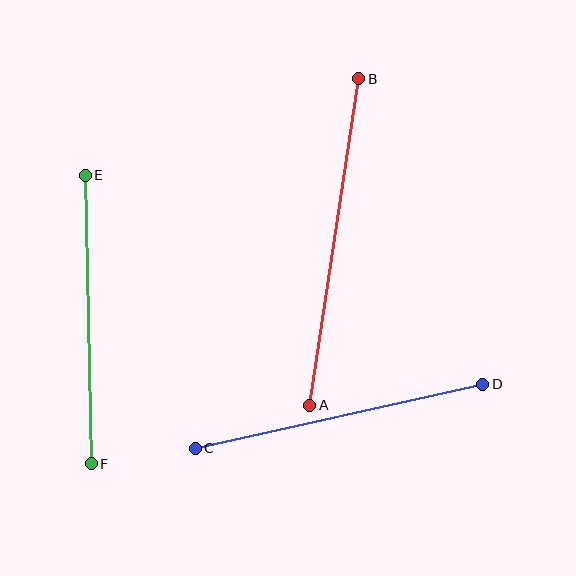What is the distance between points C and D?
The distance is approximately 295 pixels.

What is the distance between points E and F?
The distance is approximately 289 pixels.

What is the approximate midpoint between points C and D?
The midpoint is at approximately (339, 416) pixels.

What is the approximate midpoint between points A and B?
The midpoint is at approximately (334, 242) pixels.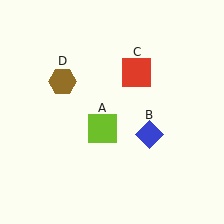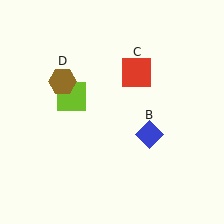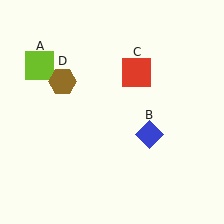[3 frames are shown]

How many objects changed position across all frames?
1 object changed position: lime square (object A).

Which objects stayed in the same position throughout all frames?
Blue diamond (object B) and red square (object C) and brown hexagon (object D) remained stationary.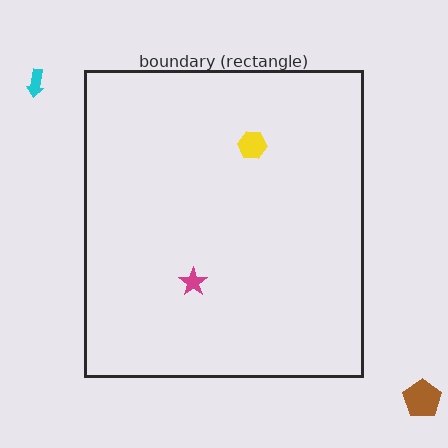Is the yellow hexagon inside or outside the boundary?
Inside.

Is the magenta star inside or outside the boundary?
Inside.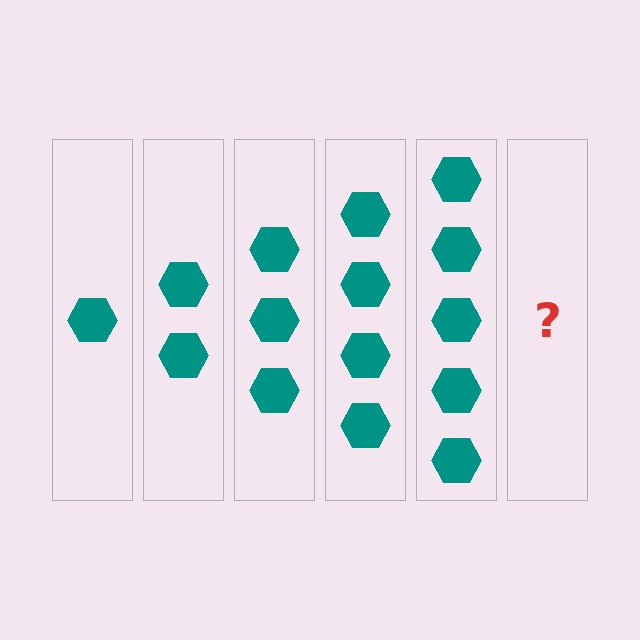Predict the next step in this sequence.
The next step is 6 hexagons.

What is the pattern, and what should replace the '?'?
The pattern is that each step adds one more hexagon. The '?' should be 6 hexagons.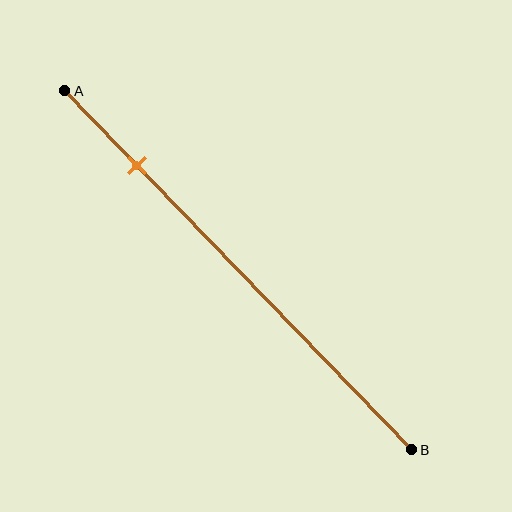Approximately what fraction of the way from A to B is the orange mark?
The orange mark is approximately 20% of the way from A to B.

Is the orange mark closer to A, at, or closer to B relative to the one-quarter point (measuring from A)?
The orange mark is closer to point A than the one-quarter point of segment AB.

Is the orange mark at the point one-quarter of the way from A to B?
No, the mark is at about 20% from A, not at the 25% one-quarter point.